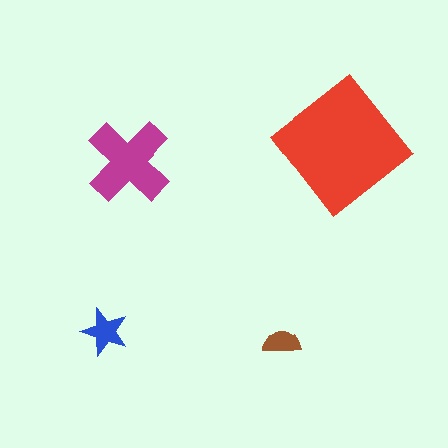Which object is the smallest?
The brown semicircle.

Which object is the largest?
The red diamond.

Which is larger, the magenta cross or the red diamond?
The red diamond.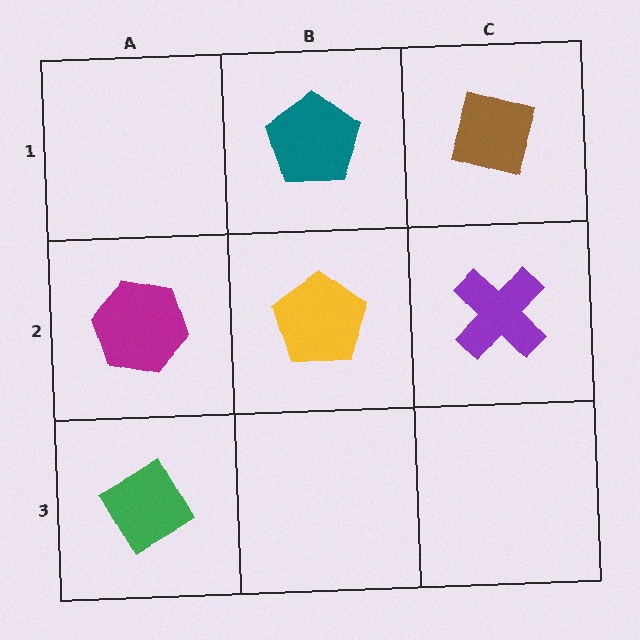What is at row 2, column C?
A purple cross.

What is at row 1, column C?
A brown diamond.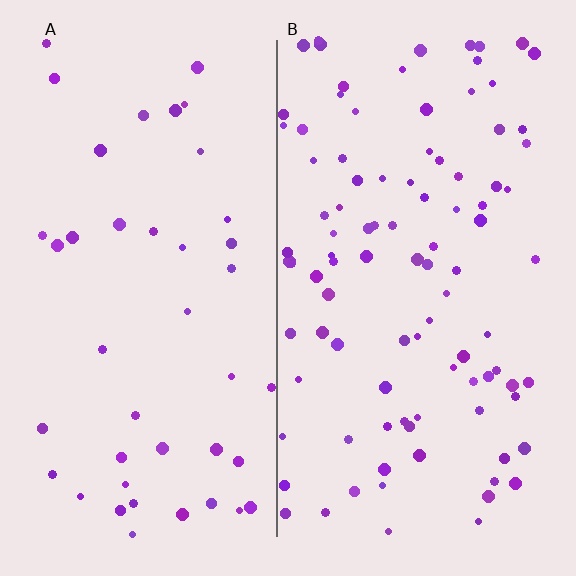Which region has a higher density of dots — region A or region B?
B (the right).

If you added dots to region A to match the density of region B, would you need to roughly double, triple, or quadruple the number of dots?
Approximately double.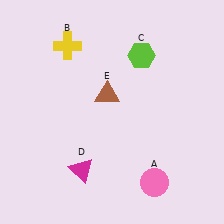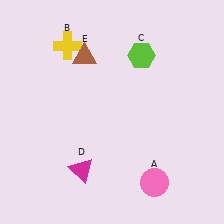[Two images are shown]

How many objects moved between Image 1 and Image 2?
1 object moved between the two images.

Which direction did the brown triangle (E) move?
The brown triangle (E) moved up.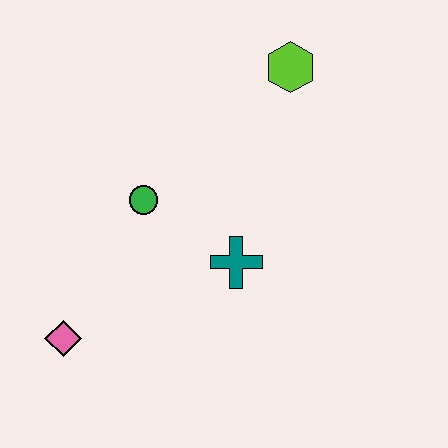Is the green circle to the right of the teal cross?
No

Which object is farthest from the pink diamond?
The lime hexagon is farthest from the pink diamond.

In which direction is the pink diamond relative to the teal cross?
The pink diamond is to the left of the teal cross.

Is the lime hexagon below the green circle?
No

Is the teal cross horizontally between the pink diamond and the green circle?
No